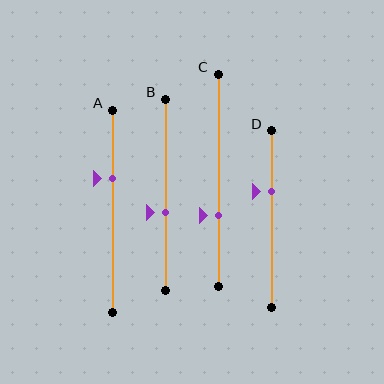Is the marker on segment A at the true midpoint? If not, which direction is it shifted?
No, the marker on segment A is shifted upward by about 16% of the segment length.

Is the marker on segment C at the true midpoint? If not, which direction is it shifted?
No, the marker on segment C is shifted downward by about 17% of the segment length.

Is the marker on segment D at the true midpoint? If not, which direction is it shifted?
No, the marker on segment D is shifted upward by about 16% of the segment length.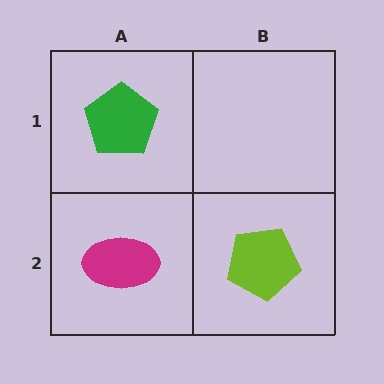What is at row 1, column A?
A green pentagon.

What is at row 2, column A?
A magenta ellipse.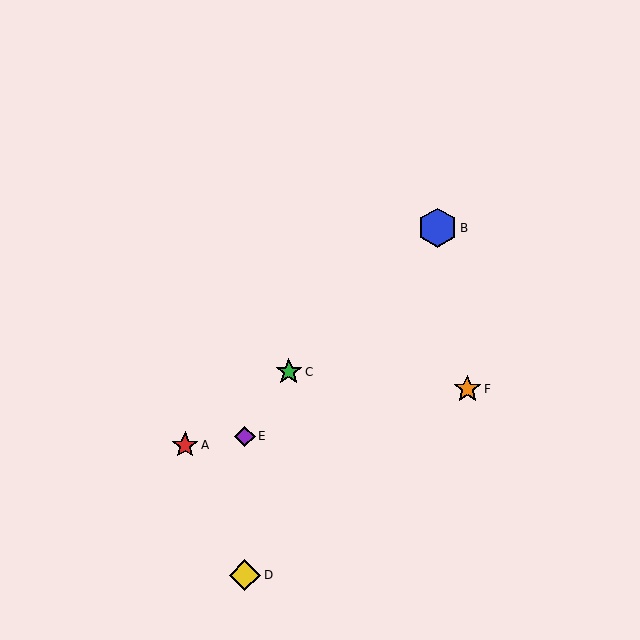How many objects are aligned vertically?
2 objects (D, E) are aligned vertically.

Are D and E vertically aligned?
Yes, both are at x≈245.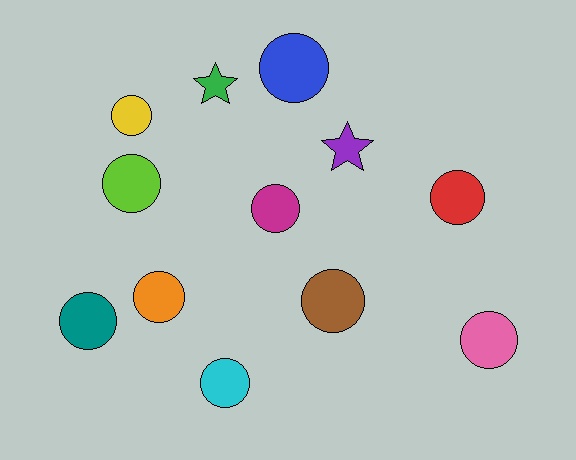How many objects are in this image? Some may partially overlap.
There are 12 objects.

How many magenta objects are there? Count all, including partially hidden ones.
There is 1 magenta object.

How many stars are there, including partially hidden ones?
There are 2 stars.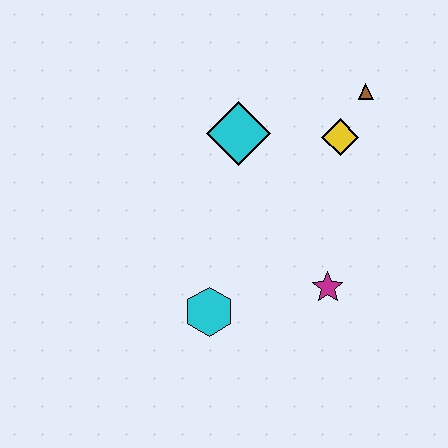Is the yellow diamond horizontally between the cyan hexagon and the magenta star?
No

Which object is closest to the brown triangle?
The yellow diamond is closest to the brown triangle.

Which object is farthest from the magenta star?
The brown triangle is farthest from the magenta star.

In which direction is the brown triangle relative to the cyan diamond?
The brown triangle is to the right of the cyan diamond.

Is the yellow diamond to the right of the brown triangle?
No